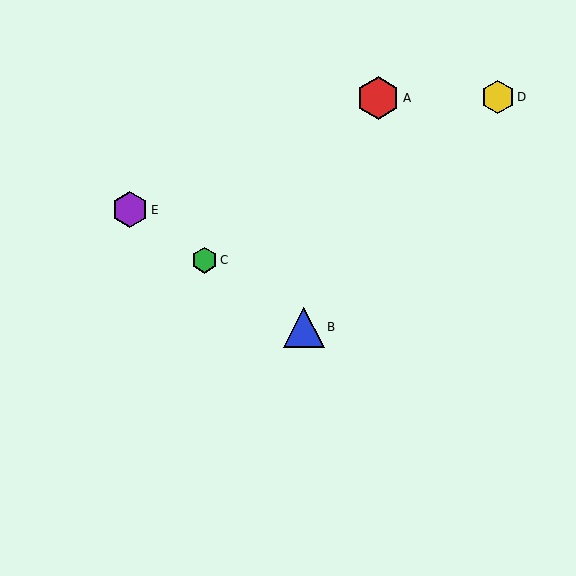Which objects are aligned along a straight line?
Objects B, C, E are aligned along a straight line.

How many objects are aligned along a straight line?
3 objects (B, C, E) are aligned along a straight line.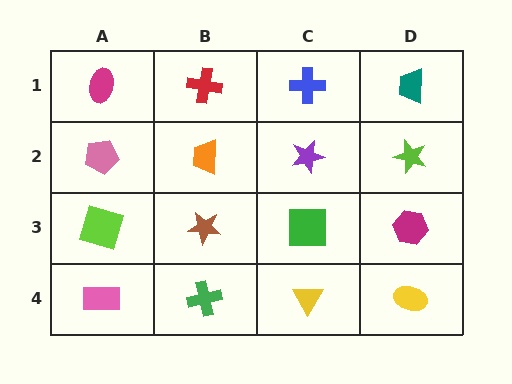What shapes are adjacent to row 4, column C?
A green square (row 3, column C), a green cross (row 4, column B), a yellow ellipse (row 4, column D).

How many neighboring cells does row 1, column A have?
2.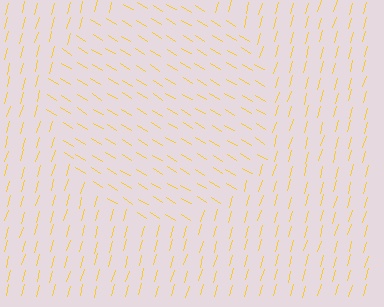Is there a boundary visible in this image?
Yes, there is a texture boundary formed by a change in line orientation.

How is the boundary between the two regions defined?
The boundary is defined purely by a change in line orientation (approximately 74 degrees difference). All lines are the same color and thickness.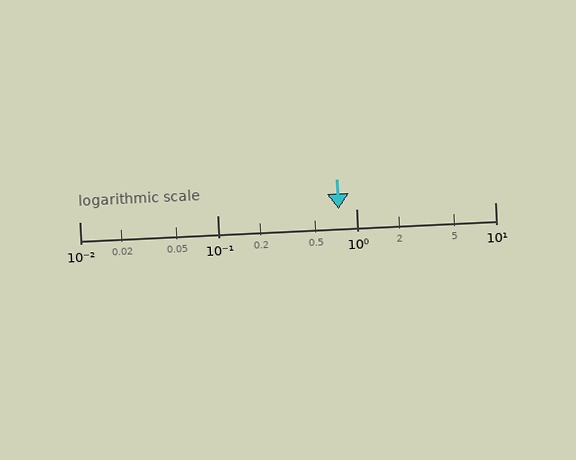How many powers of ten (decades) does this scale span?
The scale spans 3 decades, from 0.01 to 10.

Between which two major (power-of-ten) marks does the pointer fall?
The pointer is between 0.1 and 1.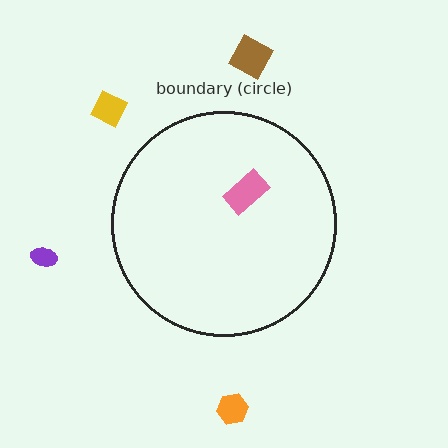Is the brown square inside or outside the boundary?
Outside.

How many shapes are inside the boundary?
1 inside, 4 outside.